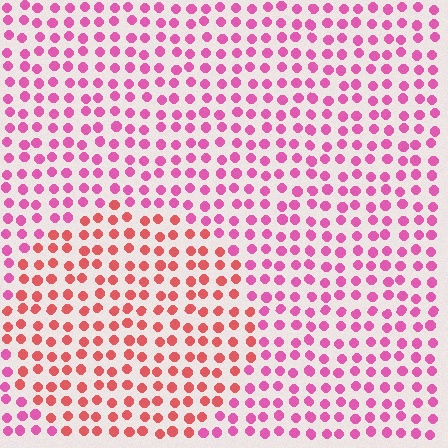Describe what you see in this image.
The image is filled with small pink elements in a uniform arrangement. A circle-shaped region is visible where the elements are tinted to a slightly different hue, forming a subtle color boundary.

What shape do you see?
I see a circle.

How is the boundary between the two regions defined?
The boundary is defined purely by a slight shift in hue (about 36 degrees). Spacing, size, and orientation are identical on both sides.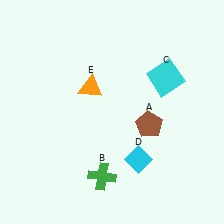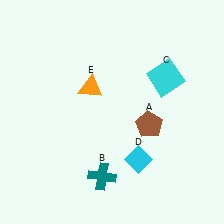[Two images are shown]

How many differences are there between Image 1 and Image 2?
There is 1 difference between the two images.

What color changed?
The cross (B) changed from green in Image 1 to teal in Image 2.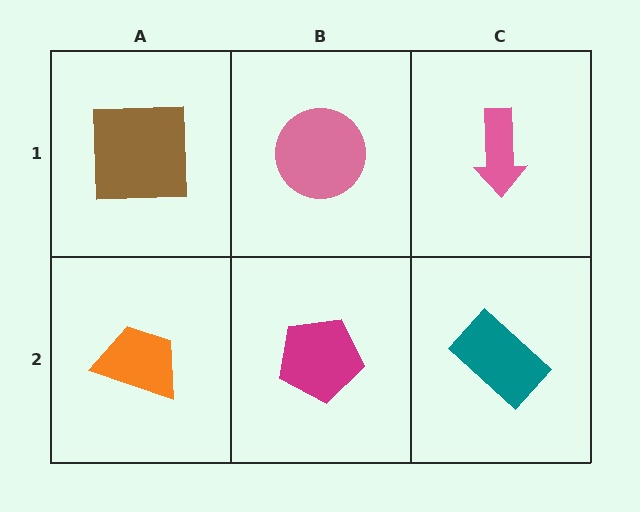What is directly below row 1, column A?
An orange trapezoid.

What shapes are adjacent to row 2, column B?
A pink circle (row 1, column B), an orange trapezoid (row 2, column A), a teal rectangle (row 2, column C).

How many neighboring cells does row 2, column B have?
3.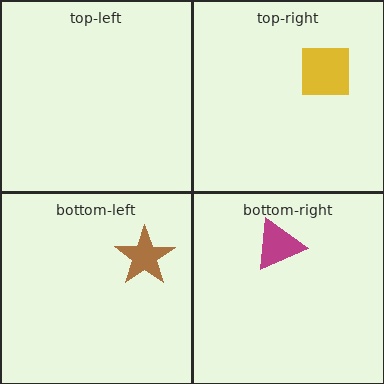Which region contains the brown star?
The bottom-left region.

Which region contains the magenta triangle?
The bottom-right region.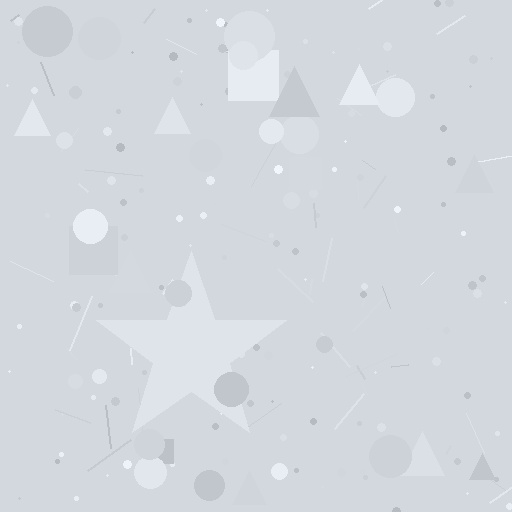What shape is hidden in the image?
A star is hidden in the image.